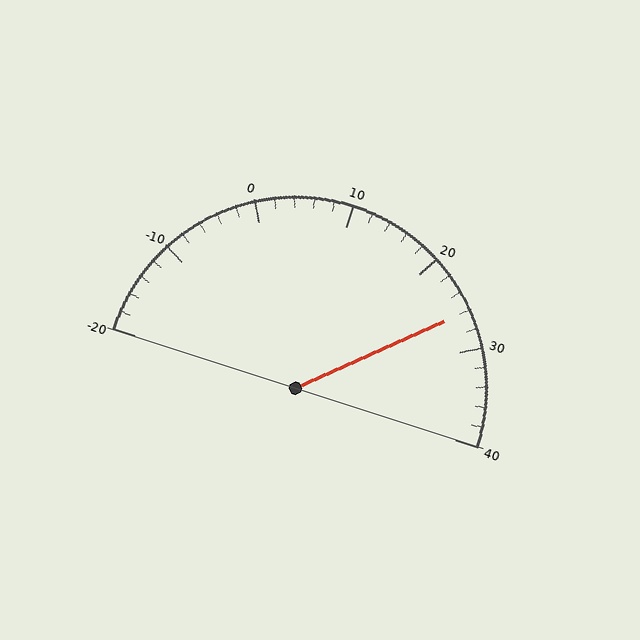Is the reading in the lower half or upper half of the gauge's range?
The reading is in the upper half of the range (-20 to 40).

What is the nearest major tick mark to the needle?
The nearest major tick mark is 30.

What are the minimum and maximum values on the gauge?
The gauge ranges from -20 to 40.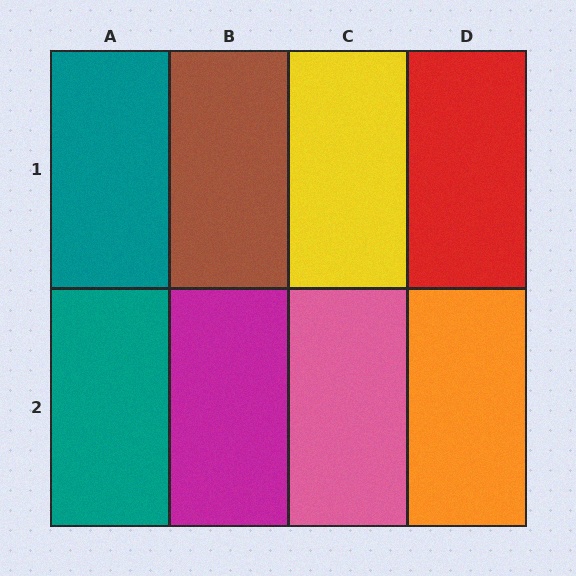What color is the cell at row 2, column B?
Magenta.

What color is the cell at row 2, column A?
Teal.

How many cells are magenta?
1 cell is magenta.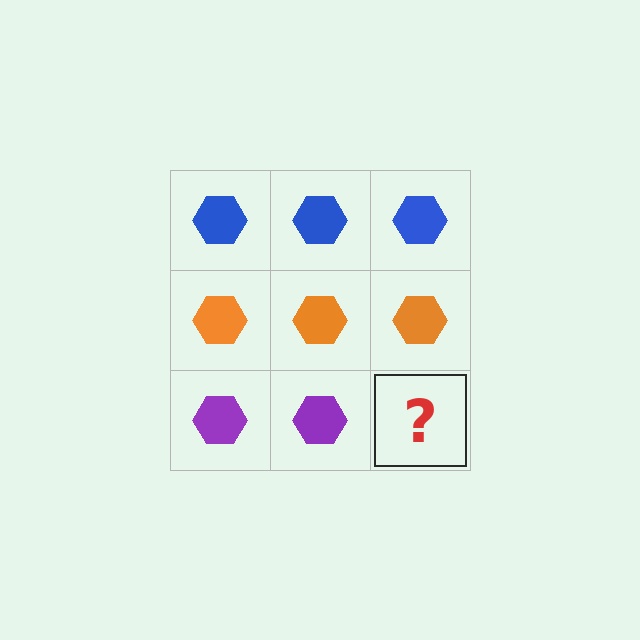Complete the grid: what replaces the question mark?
The question mark should be replaced with a purple hexagon.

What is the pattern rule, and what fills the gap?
The rule is that each row has a consistent color. The gap should be filled with a purple hexagon.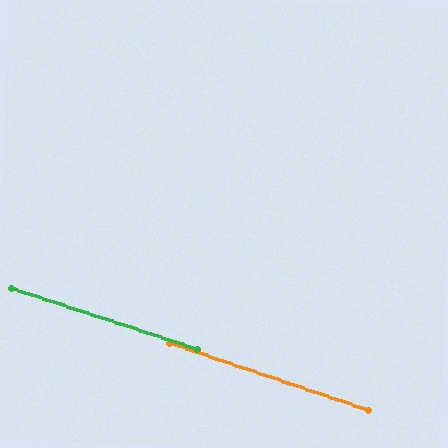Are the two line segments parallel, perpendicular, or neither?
Parallel — their directions differ by only 0.3°.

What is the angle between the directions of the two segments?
Approximately 0 degrees.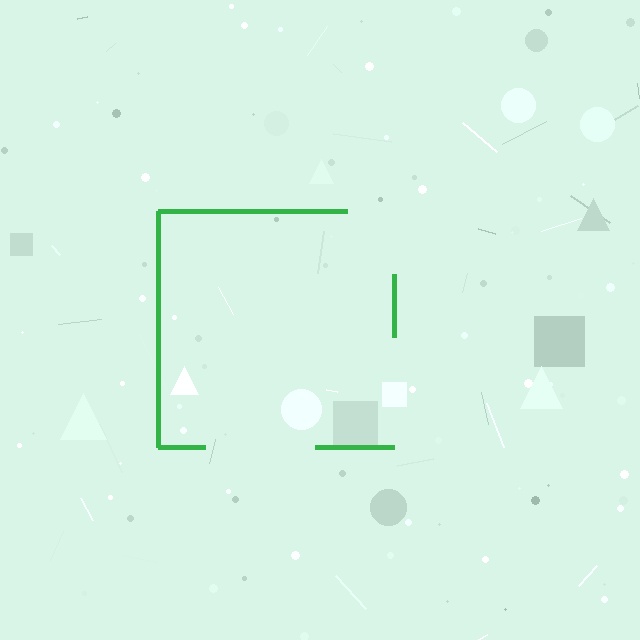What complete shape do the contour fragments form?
The contour fragments form a square.